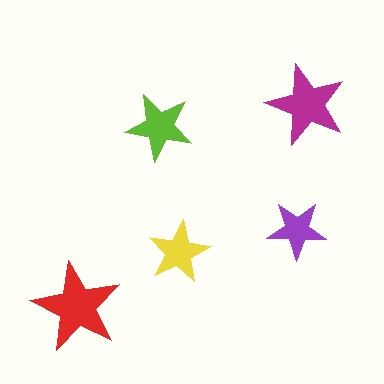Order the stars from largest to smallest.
the red one, the magenta one, the lime one, the yellow one, the purple one.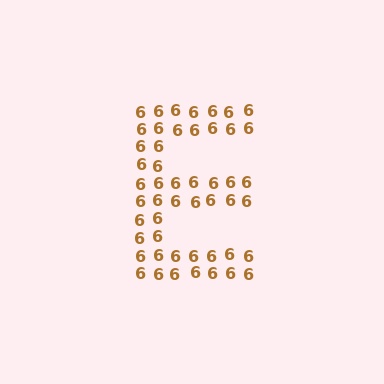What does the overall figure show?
The overall figure shows the letter E.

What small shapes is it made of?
It is made of small digit 6's.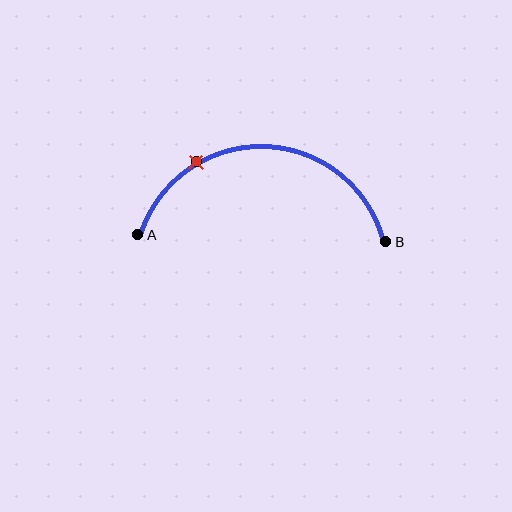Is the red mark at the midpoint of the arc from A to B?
No. The red mark lies on the arc but is closer to endpoint A. The arc midpoint would be at the point on the curve equidistant along the arc from both A and B.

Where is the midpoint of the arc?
The arc midpoint is the point on the curve farthest from the straight line joining A and B. It sits above that line.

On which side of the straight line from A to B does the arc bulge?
The arc bulges above the straight line connecting A and B.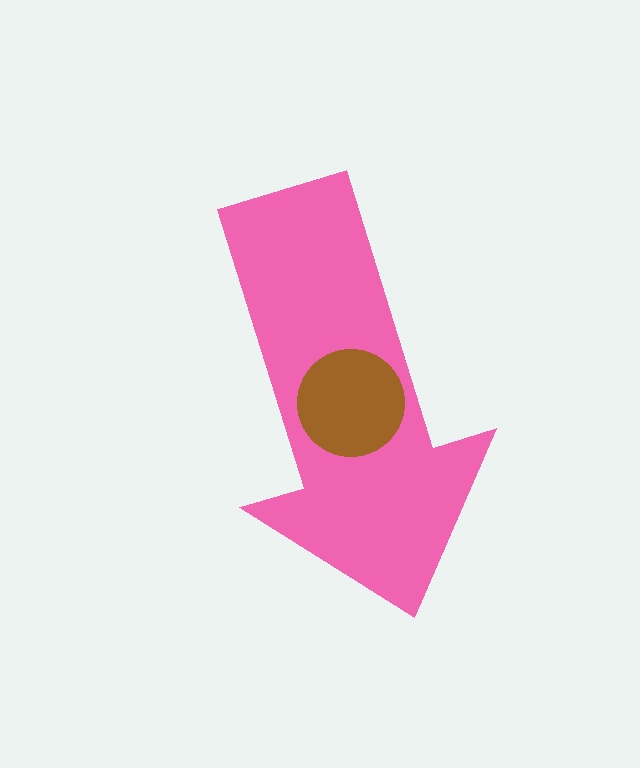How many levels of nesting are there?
2.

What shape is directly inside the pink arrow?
The brown circle.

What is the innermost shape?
The brown circle.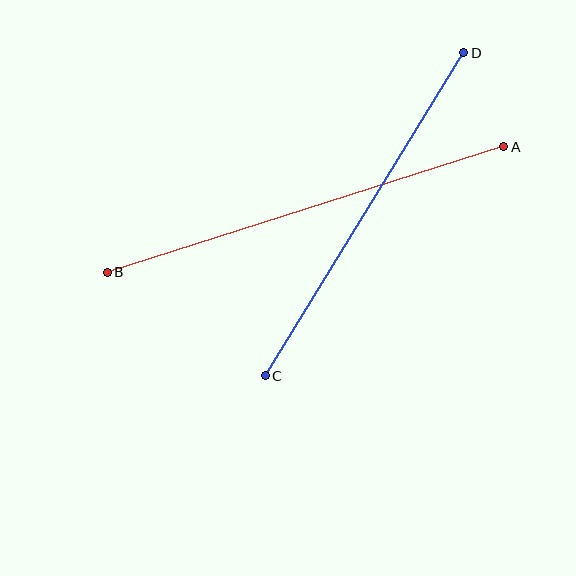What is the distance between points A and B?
The distance is approximately 416 pixels.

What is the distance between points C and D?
The distance is approximately 379 pixels.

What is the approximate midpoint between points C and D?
The midpoint is at approximately (365, 214) pixels.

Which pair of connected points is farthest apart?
Points A and B are farthest apart.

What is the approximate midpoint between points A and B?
The midpoint is at approximately (305, 210) pixels.